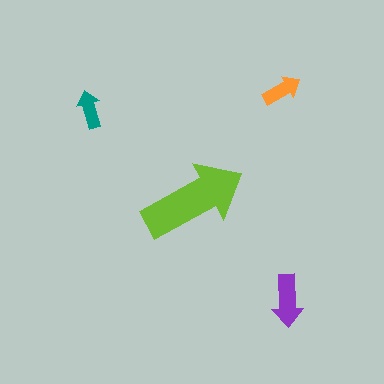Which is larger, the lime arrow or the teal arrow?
The lime one.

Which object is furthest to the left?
The teal arrow is leftmost.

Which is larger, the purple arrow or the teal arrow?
The purple one.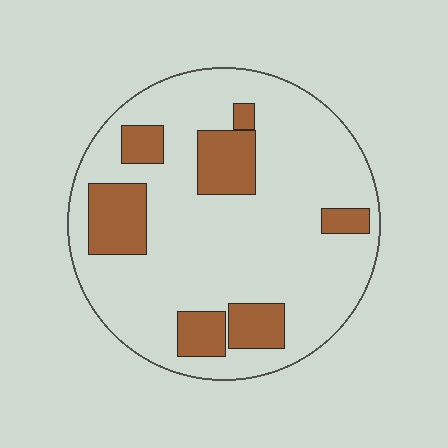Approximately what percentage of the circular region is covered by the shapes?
Approximately 20%.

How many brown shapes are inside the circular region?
7.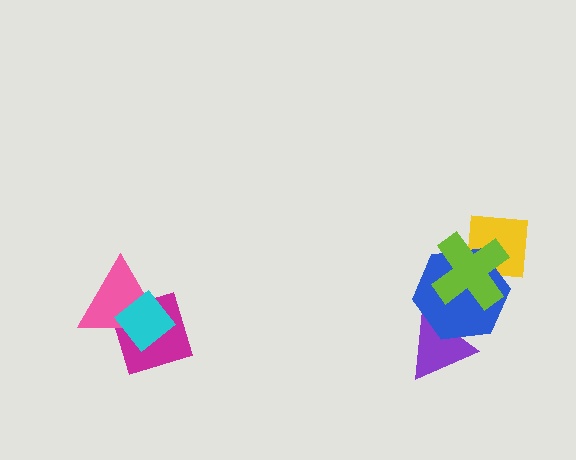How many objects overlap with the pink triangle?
2 objects overlap with the pink triangle.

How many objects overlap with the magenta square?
2 objects overlap with the magenta square.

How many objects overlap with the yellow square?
2 objects overlap with the yellow square.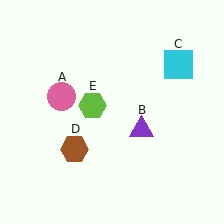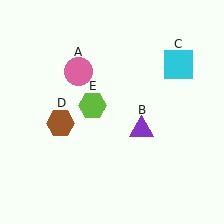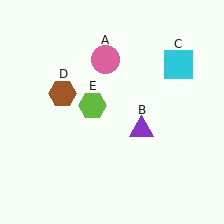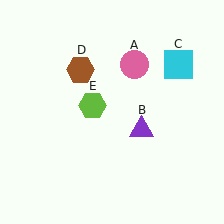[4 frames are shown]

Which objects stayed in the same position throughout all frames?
Purple triangle (object B) and cyan square (object C) and lime hexagon (object E) remained stationary.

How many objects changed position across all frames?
2 objects changed position: pink circle (object A), brown hexagon (object D).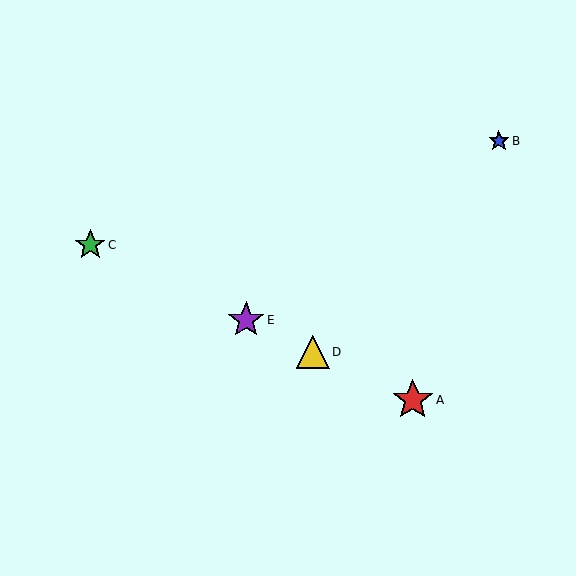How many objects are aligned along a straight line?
4 objects (A, C, D, E) are aligned along a straight line.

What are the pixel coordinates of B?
Object B is at (499, 141).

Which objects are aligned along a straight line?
Objects A, C, D, E are aligned along a straight line.